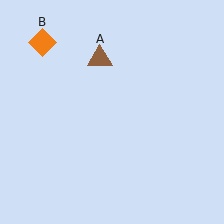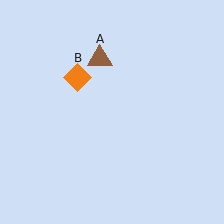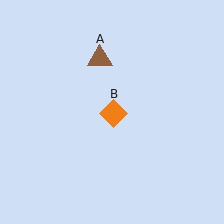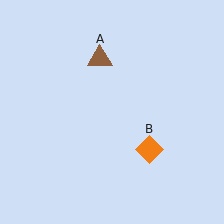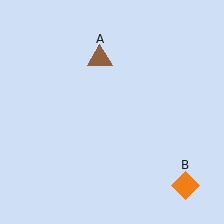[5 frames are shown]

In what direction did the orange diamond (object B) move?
The orange diamond (object B) moved down and to the right.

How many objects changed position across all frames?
1 object changed position: orange diamond (object B).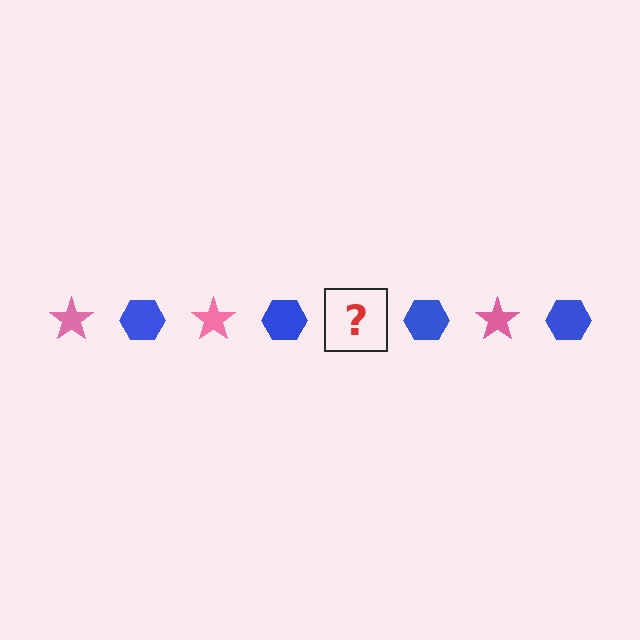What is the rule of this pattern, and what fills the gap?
The rule is that the pattern alternates between pink star and blue hexagon. The gap should be filled with a pink star.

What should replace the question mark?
The question mark should be replaced with a pink star.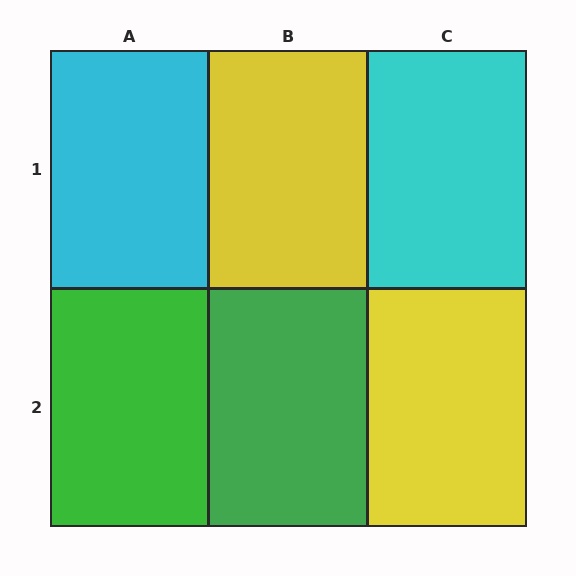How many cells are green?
2 cells are green.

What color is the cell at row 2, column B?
Green.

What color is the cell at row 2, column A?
Green.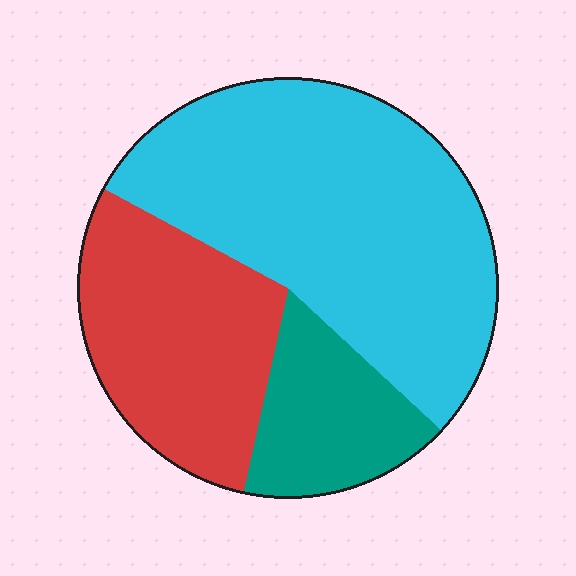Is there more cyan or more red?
Cyan.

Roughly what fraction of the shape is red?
Red covers roughly 30% of the shape.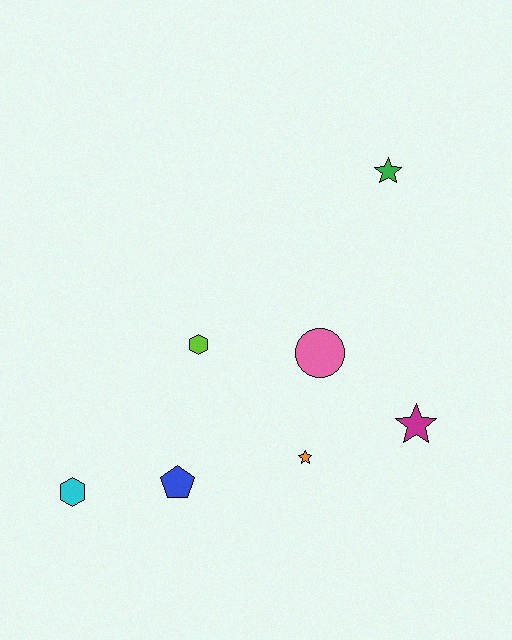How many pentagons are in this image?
There is 1 pentagon.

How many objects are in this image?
There are 7 objects.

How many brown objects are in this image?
There are no brown objects.